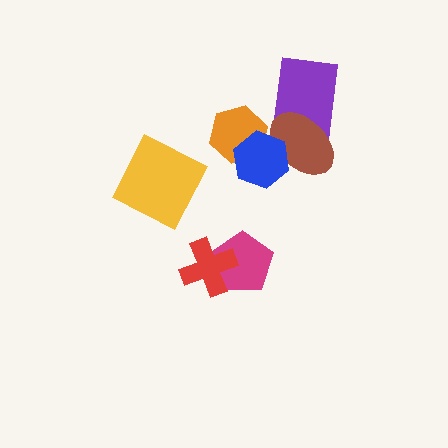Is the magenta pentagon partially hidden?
Yes, it is partially covered by another shape.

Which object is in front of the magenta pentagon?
The red cross is in front of the magenta pentagon.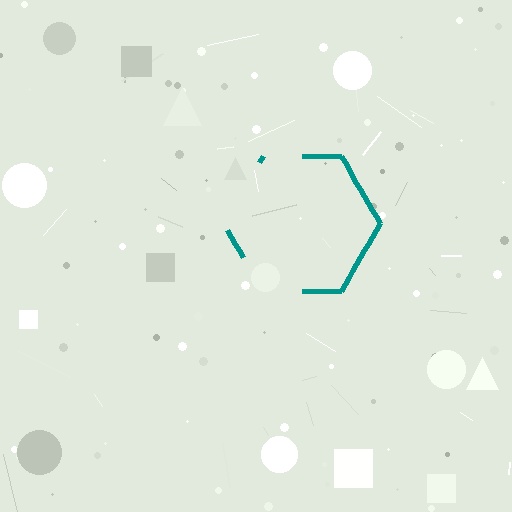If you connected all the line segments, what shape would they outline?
They would outline a hexagon.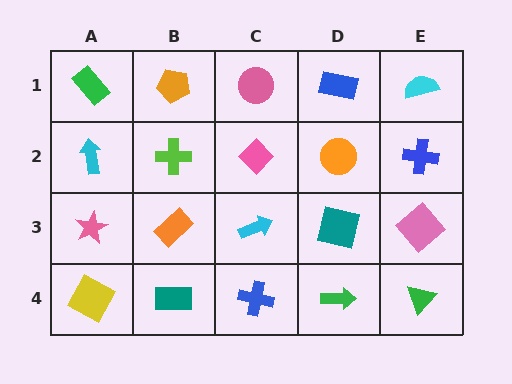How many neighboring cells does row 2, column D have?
4.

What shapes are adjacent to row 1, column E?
A blue cross (row 2, column E), a blue rectangle (row 1, column D).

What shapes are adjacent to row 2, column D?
A blue rectangle (row 1, column D), a teal square (row 3, column D), a pink diamond (row 2, column C), a blue cross (row 2, column E).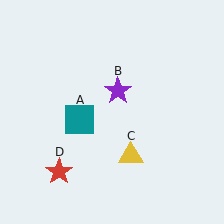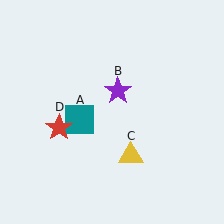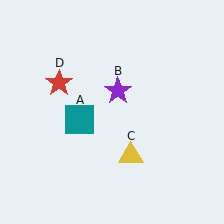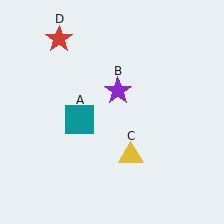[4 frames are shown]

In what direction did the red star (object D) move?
The red star (object D) moved up.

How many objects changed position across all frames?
1 object changed position: red star (object D).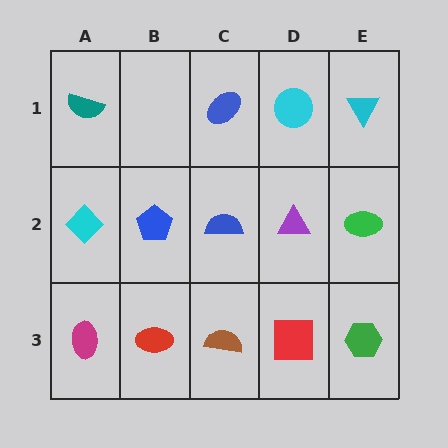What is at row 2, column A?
A cyan diamond.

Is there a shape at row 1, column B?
No, that cell is empty.